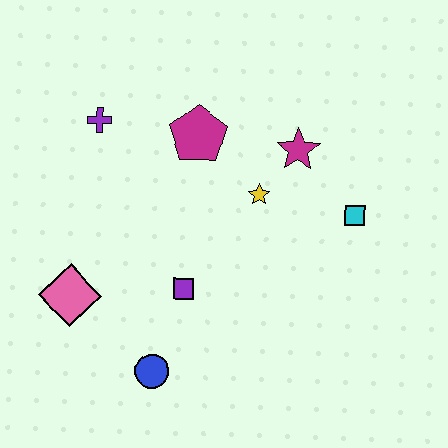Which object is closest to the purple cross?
The magenta pentagon is closest to the purple cross.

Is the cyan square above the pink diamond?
Yes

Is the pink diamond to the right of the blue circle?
No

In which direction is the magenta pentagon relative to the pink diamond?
The magenta pentagon is above the pink diamond.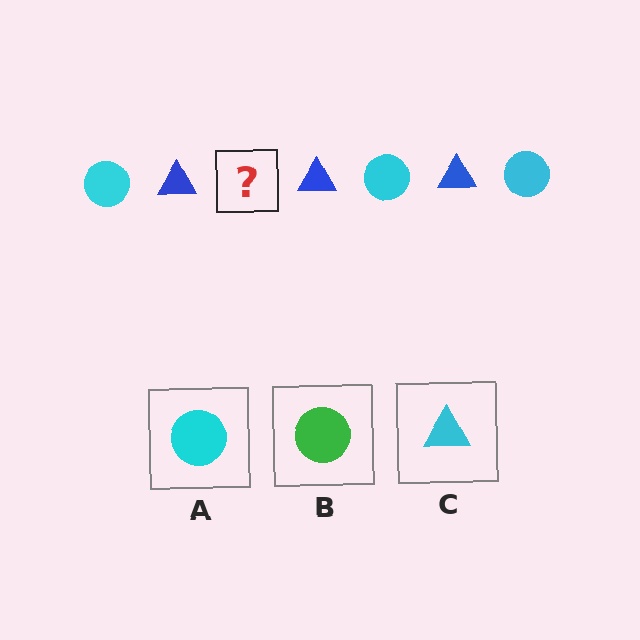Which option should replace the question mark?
Option A.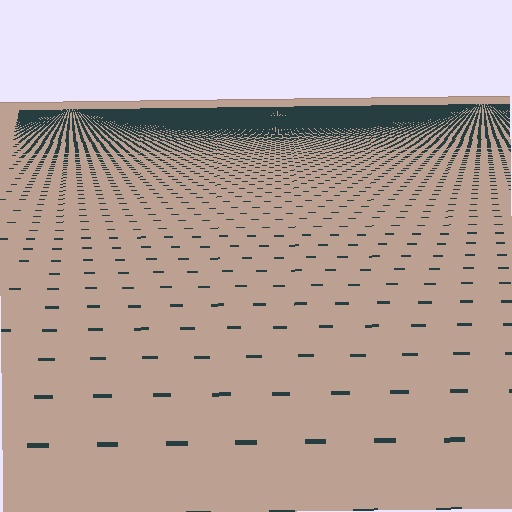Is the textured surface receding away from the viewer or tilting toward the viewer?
The surface is receding away from the viewer. Texture elements get smaller and denser toward the top.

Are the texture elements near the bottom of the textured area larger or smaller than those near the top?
Larger. Near the bottom, elements are closer to the viewer and appear at a bigger on-screen size.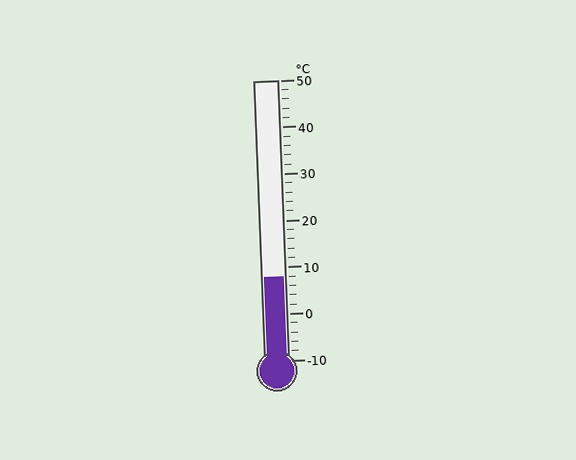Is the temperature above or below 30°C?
The temperature is below 30°C.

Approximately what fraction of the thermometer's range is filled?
The thermometer is filled to approximately 30% of its range.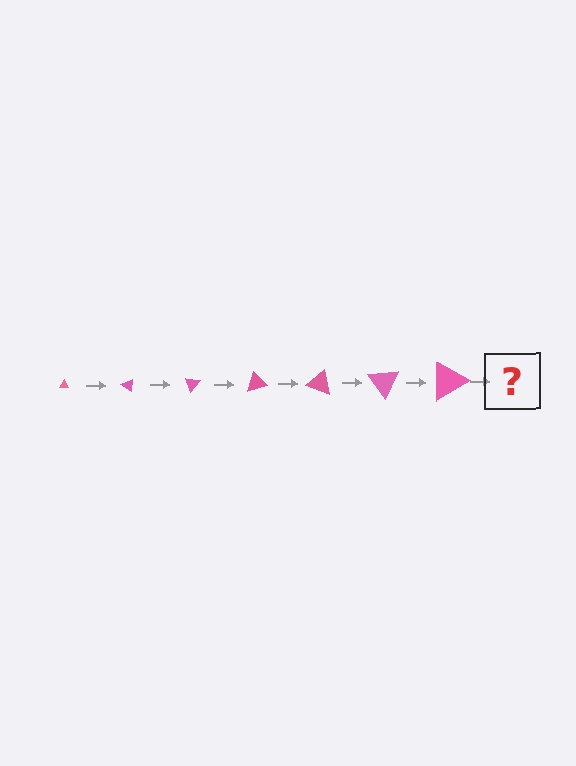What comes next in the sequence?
The next element should be a triangle, larger than the previous one and rotated 245 degrees from the start.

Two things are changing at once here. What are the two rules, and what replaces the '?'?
The two rules are that the triangle grows larger each step and it rotates 35 degrees each step. The '?' should be a triangle, larger than the previous one and rotated 245 degrees from the start.